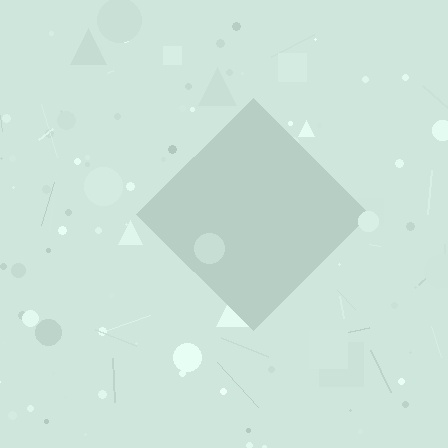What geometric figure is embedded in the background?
A diamond is embedded in the background.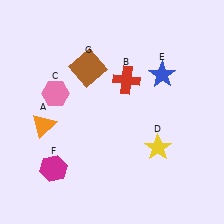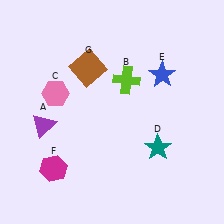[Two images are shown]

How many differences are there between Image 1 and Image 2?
There are 3 differences between the two images.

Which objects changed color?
A changed from orange to purple. B changed from red to lime. D changed from yellow to teal.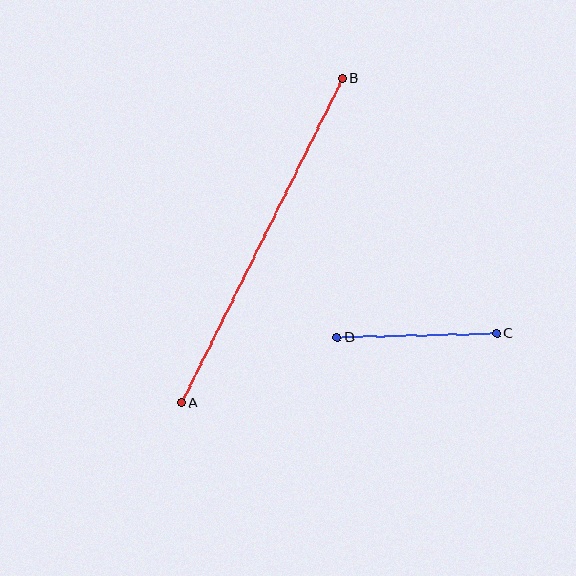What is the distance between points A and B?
The distance is approximately 363 pixels.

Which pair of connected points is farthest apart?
Points A and B are farthest apart.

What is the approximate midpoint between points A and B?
The midpoint is at approximately (262, 241) pixels.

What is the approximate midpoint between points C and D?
The midpoint is at approximately (417, 335) pixels.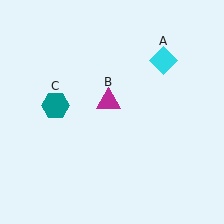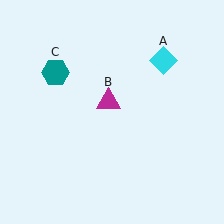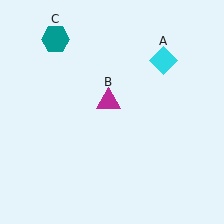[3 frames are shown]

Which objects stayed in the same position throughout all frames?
Cyan diamond (object A) and magenta triangle (object B) remained stationary.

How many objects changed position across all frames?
1 object changed position: teal hexagon (object C).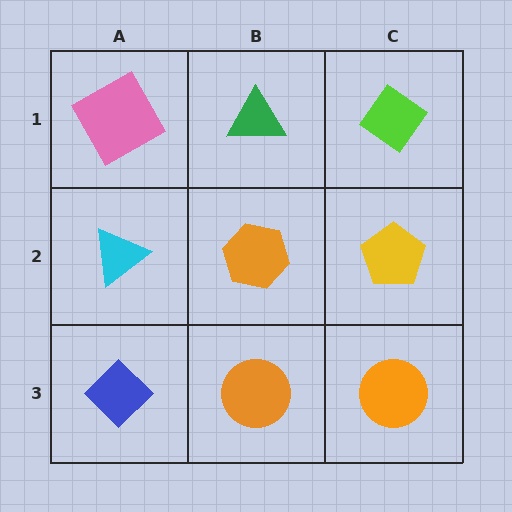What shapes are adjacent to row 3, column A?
A cyan triangle (row 2, column A), an orange circle (row 3, column B).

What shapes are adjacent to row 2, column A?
A pink square (row 1, column A), a blue diamond (row 3, column A), an orange hexagon (row 2, column B).